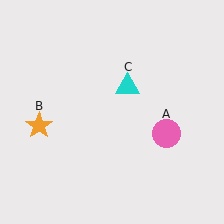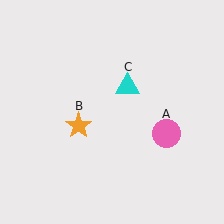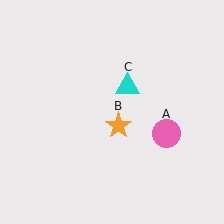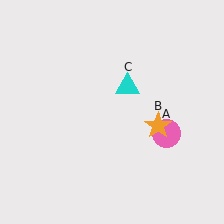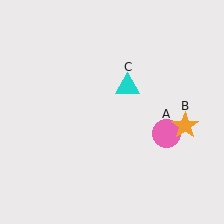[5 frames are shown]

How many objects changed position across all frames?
1 object changed position: orange star (object B).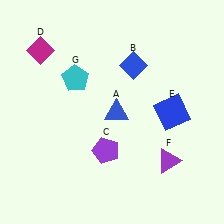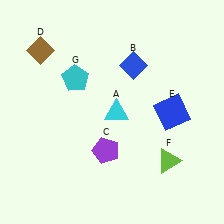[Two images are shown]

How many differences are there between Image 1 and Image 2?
There are 3 differences between the two images.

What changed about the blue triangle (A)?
In Image 1, A is blue. In Image 2, it changed to cyan.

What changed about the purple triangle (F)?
In Image 1, F is purple. In Image 2, it changed to lime.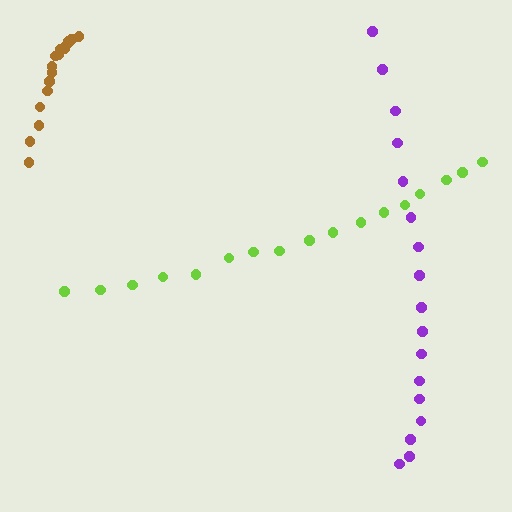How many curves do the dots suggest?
There are 3 distinct paths.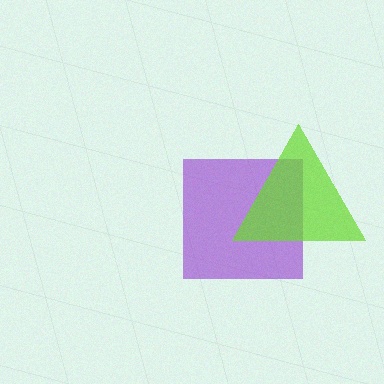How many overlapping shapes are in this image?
There are 2 overlapping shapes in the image.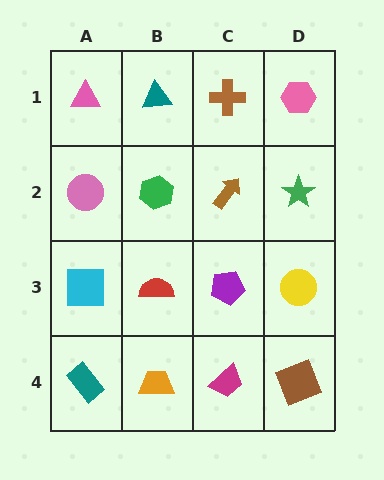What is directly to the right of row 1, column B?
A brown cross.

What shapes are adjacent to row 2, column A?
A pink triangle (row 1, column A), a cyan square (row 3, column A), a green hexagon (row 2, column B).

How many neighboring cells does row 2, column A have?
3.